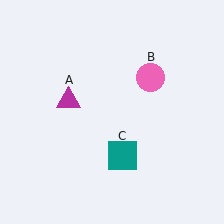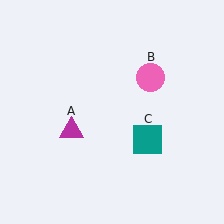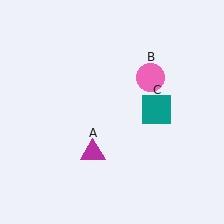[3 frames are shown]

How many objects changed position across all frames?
2 objects changed position: magenta triangle (object A), teal square (object C).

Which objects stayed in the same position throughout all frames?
Pink circle (object B) remained stationary.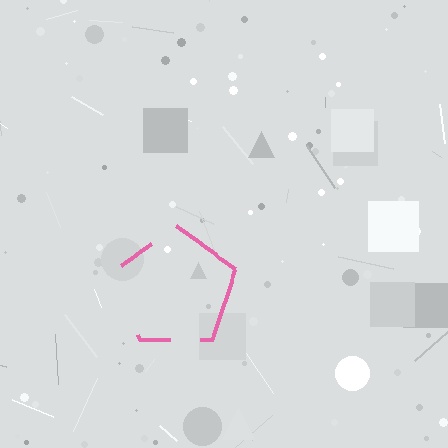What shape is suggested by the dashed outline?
The dashed outline suggests a pentagon.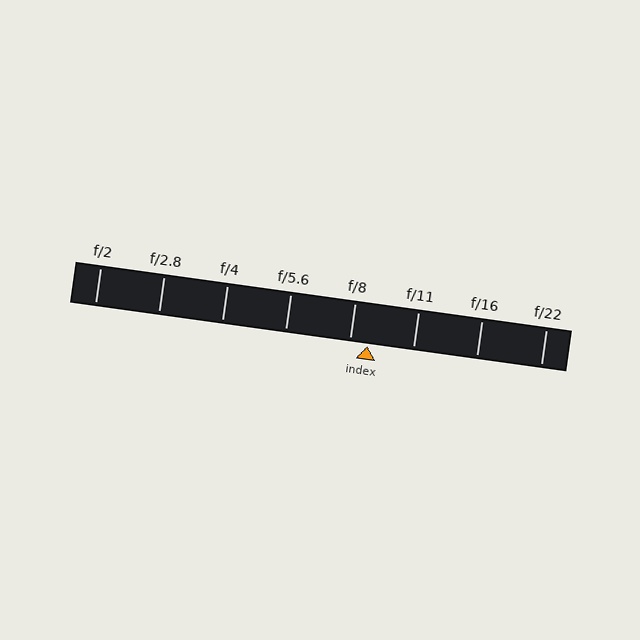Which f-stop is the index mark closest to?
The index mark is closest to f/8.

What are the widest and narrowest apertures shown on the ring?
The widest aperture shown is f/2 and the narrowest is f/22.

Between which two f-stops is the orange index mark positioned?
The index mark is between f/8 and f/11.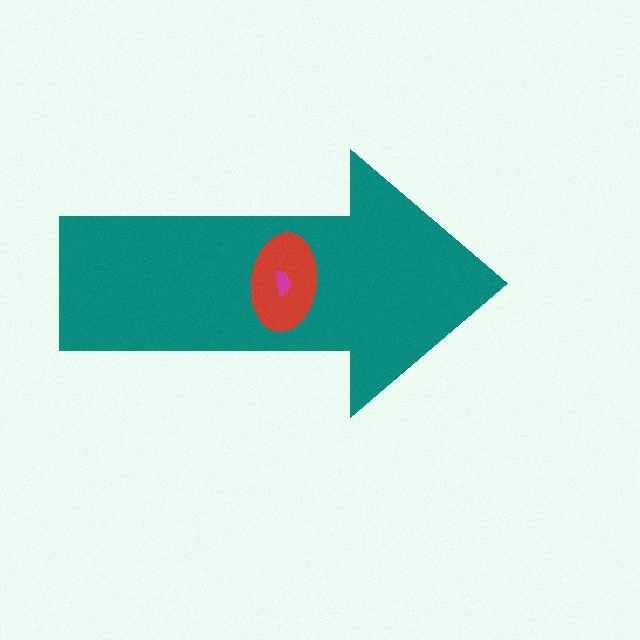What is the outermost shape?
The teal arrow.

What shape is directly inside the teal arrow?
The red ellipse.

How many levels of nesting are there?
3.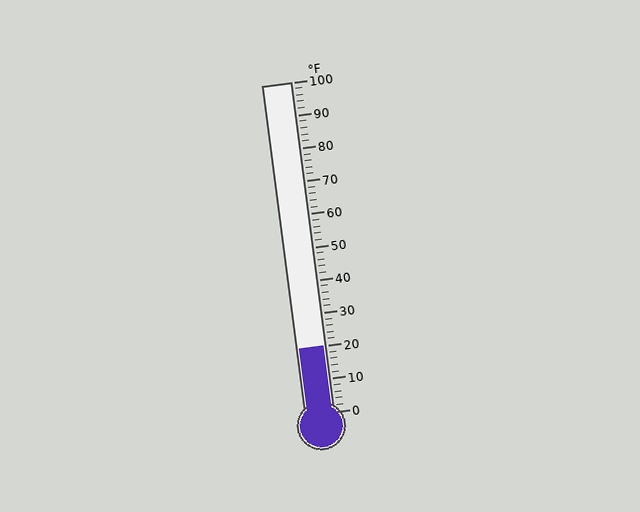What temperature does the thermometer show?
The thermometer shows approximately 20°F.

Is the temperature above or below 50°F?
The temperature is below 50°F.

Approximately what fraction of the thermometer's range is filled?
The thermometer is filled to approximately 20% of its range.